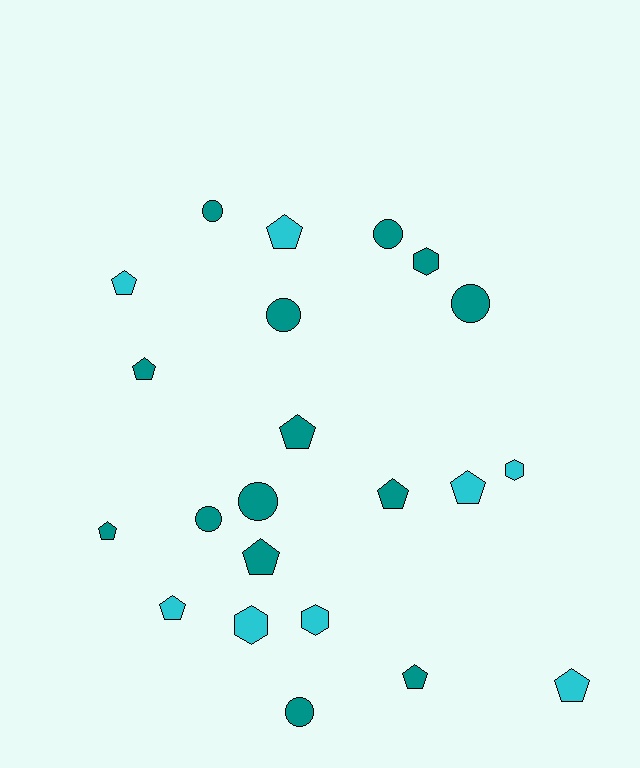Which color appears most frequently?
Teal, with 14 objects.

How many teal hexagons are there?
There is 1 teal hexagon.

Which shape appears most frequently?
Pentagon, with 11 objects.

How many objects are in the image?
There are 22 objects.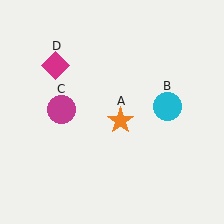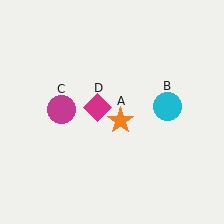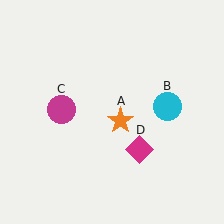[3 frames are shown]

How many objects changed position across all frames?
1 object changed position: magenta diamond (object D).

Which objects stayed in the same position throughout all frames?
Orange star (object A) and cyan circle (object B) and magenta circle (object C) remained stationary.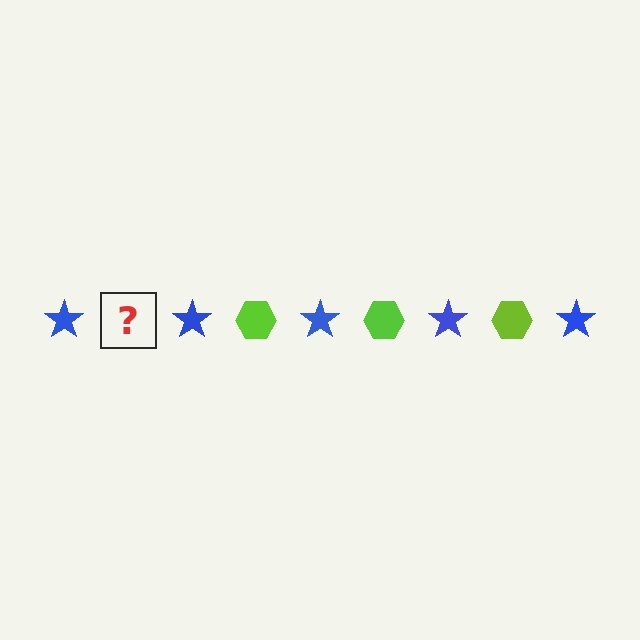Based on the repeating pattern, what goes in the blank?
The blank should be a lime hexagon.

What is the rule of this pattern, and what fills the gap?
The rule is that the pattern alternates between blue star and lime hexagon. The gap should be filled with a lime hexagon.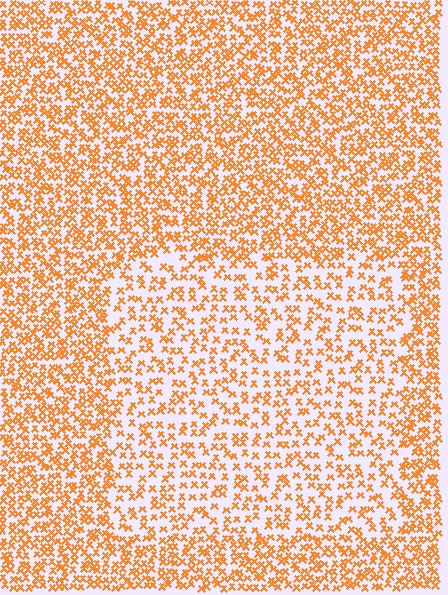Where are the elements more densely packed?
The elements are more densely packed outside the rectangle boundary.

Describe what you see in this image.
The image contains small orange elements arranged at two different densities. A rectangle-shaped region is visible where the elements are less densely packed than the surrounding area.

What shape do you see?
I see a rectangle.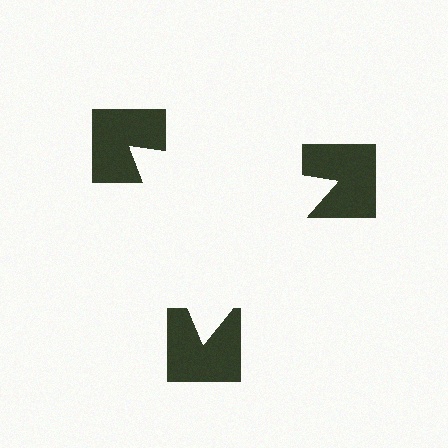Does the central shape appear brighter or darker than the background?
It typically appears slightly brighter than the background, even though no actual brightness change is drawn.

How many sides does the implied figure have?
3 sides.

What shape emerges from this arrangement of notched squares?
An illusory triangle — its edges are inferred from the aligned wedge cuts in the notched squares, not physically drawn.